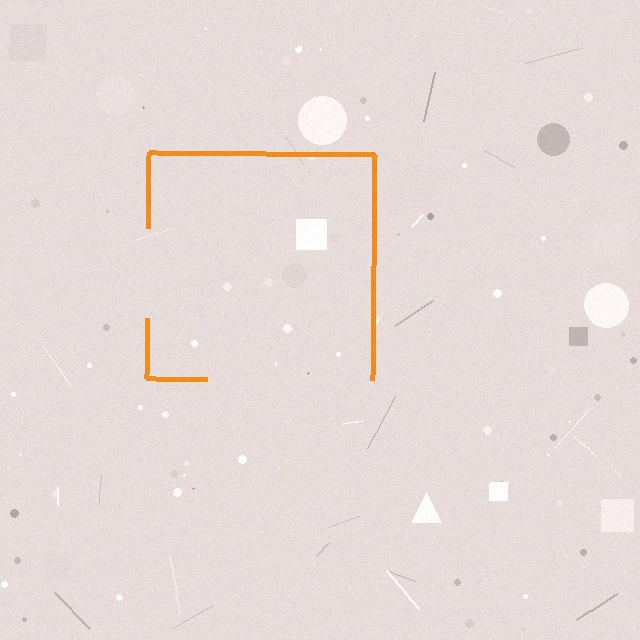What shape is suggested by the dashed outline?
The dashed outline suggests a square.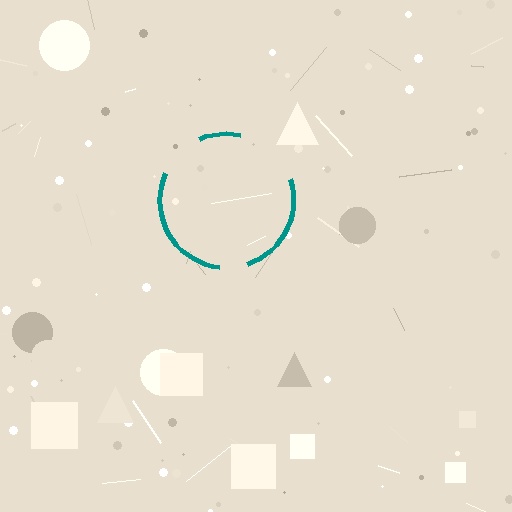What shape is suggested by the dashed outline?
The dashed outline suggests a circle.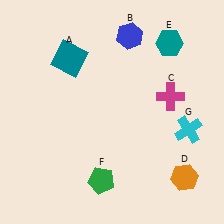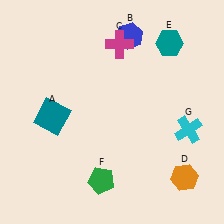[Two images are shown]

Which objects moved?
The objects that moved are: the teal square (A), the magenta cross (C).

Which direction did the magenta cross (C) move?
The magenta cross (C) moved up.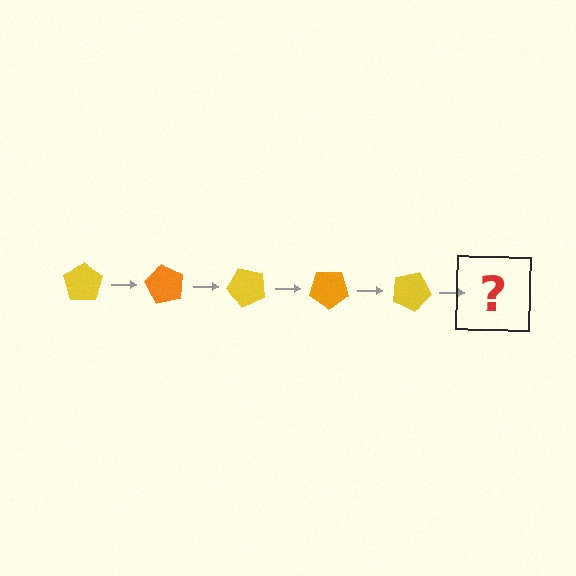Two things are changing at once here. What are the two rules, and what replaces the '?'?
The two rules are that it rotates 60 degrees each step and the color cycles through yellow and orange. The '?' should be an orange pentagon, rotated 300 degrees from the start.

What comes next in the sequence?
The next element should be an orange pentagon, rotated 300 degrees from the start.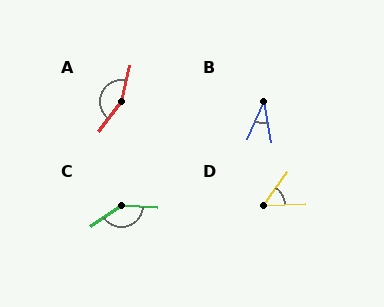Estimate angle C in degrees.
Approximately 142 degrees.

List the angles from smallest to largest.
B (35°), D (51°), C (142°), A (157°).